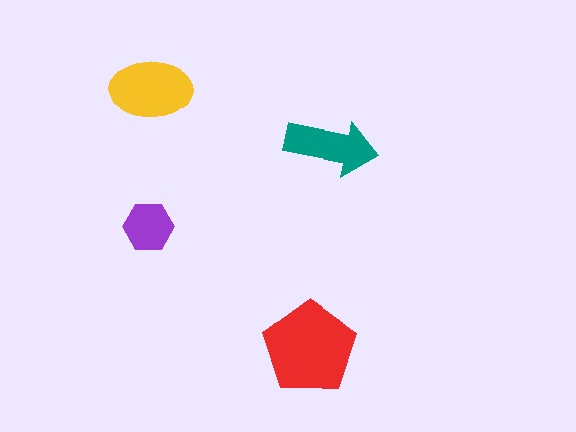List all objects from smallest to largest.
The purple hexagon, the teal arrow, the yellow ellipse, the red pentagon.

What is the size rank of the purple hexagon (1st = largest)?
4th.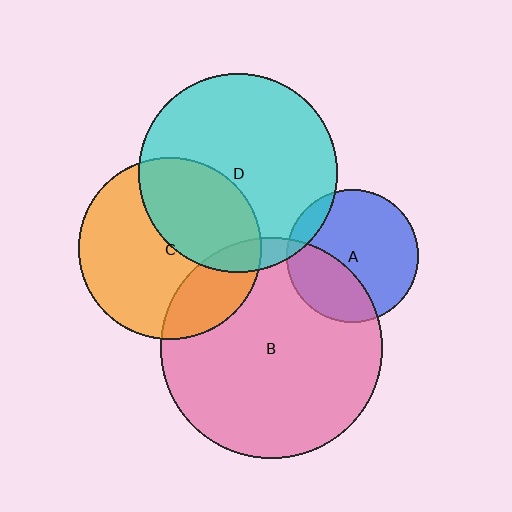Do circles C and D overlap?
Yes.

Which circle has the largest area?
Circle B (pink).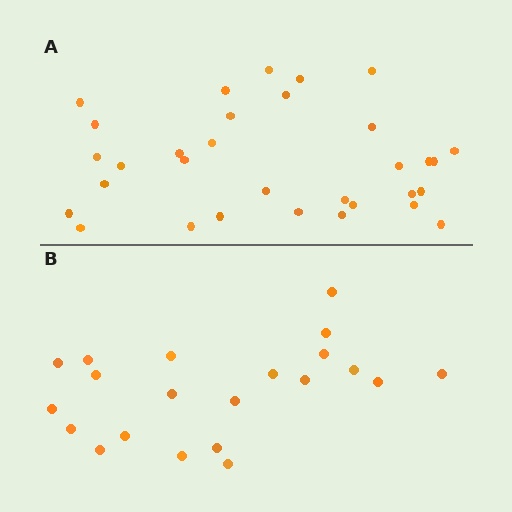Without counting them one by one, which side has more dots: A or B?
Region A (the top region) has more dots.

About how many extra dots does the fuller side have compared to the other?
Region A has roughly 12 or so more dots than region B.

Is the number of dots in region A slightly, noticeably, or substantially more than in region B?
Region A has substantially more. The ratio is roughly 1.5 to 1.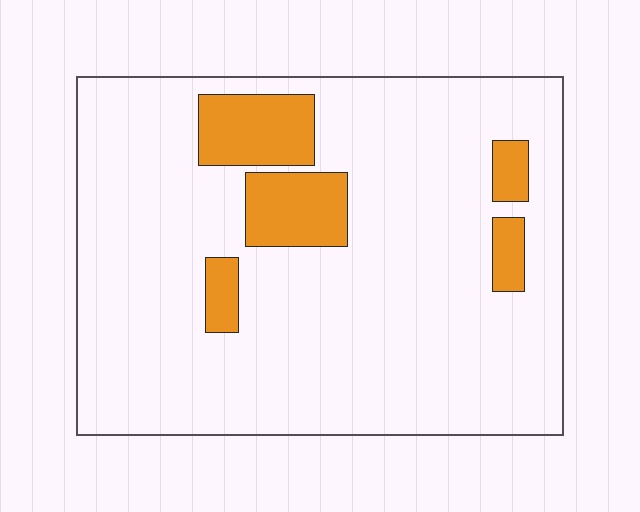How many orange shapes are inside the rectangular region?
5.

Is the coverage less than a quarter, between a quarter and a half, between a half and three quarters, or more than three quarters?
Less than a quarter.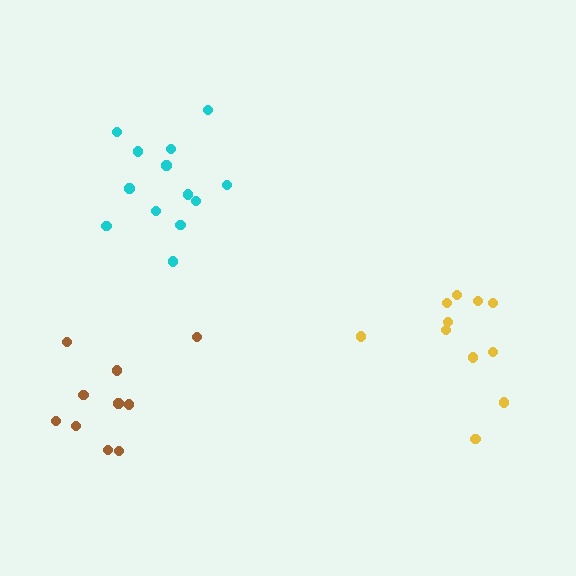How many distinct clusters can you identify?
There are 3 distinct clusters.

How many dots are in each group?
Group 1: 10 dots, Group 2: 13 dots, Group 3: 11 dots (34 total).